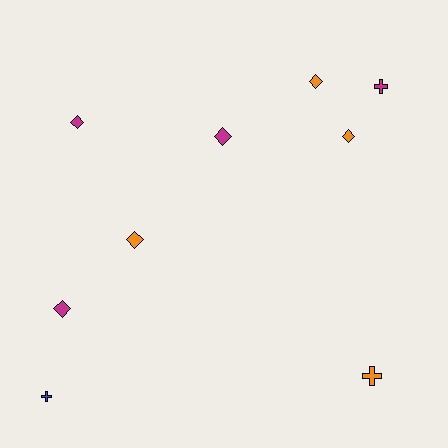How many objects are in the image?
There are 9 objects.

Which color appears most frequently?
Magenta, with 4 objects.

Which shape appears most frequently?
Diamond, with 6 objects.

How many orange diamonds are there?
There are 3 orange diamonds.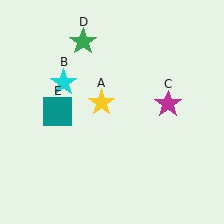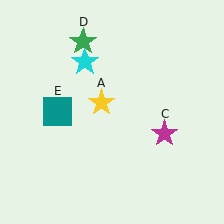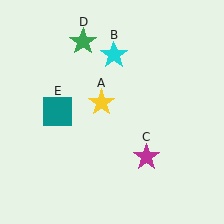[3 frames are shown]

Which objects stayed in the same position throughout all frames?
Yellow star (object A) and green star (object D) and teal square (object E) remained stationary.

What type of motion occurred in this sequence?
The cyan star (object B), magenta star (object C) rotated clockwise around the center of the scene.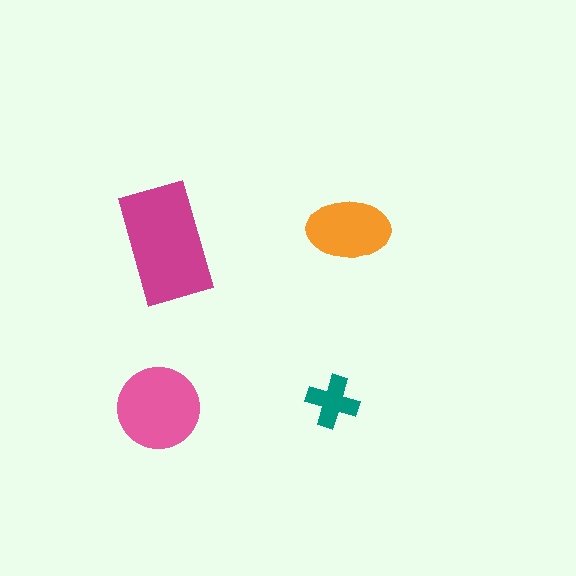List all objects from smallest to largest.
The teal cross, the orange ellipse, the pink circle, the magenta rectangle.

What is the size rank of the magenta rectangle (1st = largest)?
1st.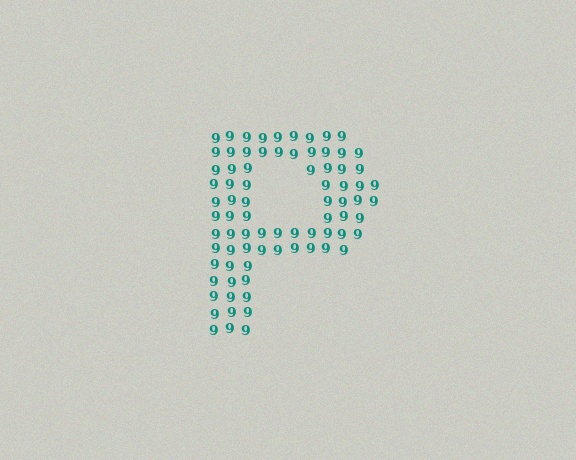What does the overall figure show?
The overall figure shows the letter P.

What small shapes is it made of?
It is made of small digit 9's.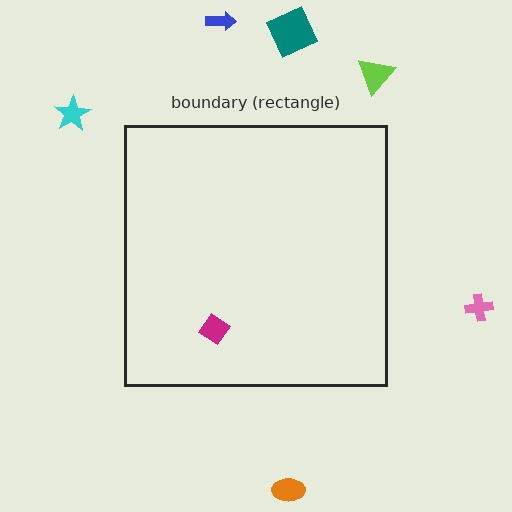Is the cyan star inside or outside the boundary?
Outside.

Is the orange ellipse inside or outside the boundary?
Outside.